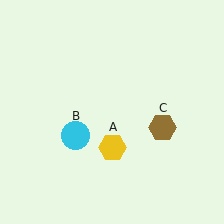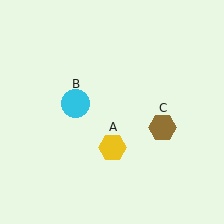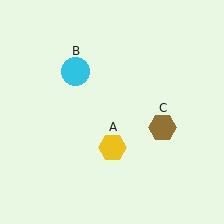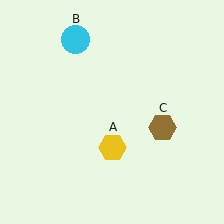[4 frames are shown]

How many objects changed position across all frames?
1 object changed position: cyan circle (object B).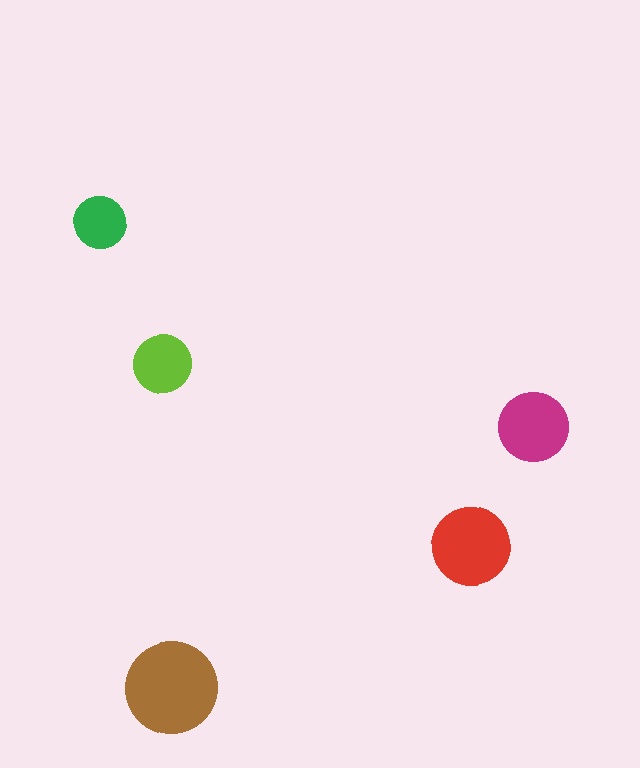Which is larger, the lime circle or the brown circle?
The brown one.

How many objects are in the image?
There are 5 objects in the image.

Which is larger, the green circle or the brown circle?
The brown one.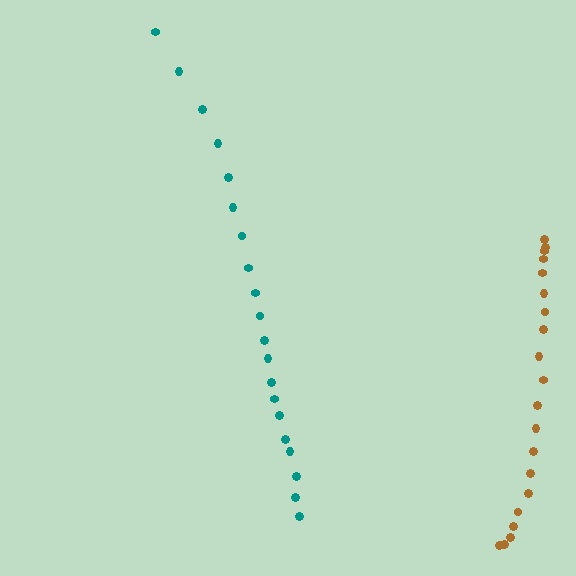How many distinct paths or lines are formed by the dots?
There are 2 distinct paths.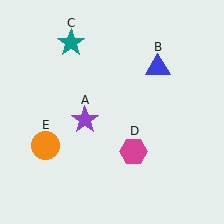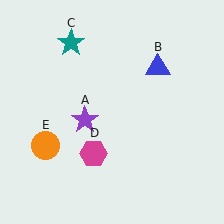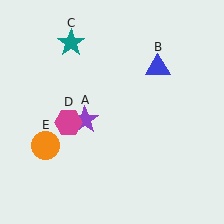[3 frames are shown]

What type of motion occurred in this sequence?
The magenta hexagon (object D) rotated clockwise around the center of the scene.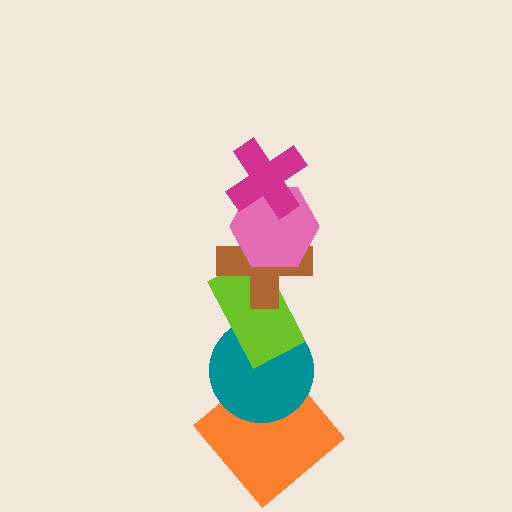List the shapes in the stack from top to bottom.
From top to bottom: the magenta cross, the pink hexagon, the brown cross, the lime rectangle, the teal circle, the orange diamond.